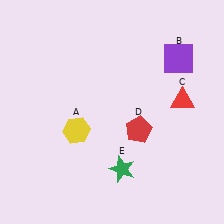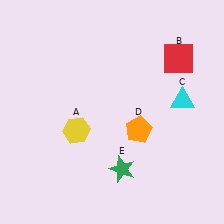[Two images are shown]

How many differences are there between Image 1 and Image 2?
There are 3 differences between the two images.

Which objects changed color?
B changed from purple to red. C changed from red to cyan. D changed from red to orange.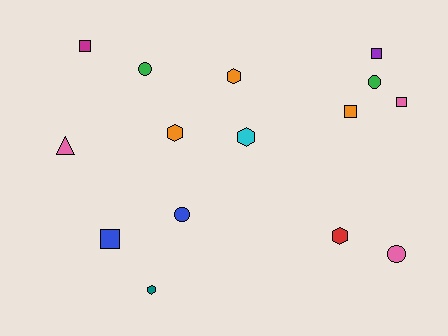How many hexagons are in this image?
There are 5 hexagons.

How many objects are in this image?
There are 15 objects.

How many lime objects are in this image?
There are no lime objects.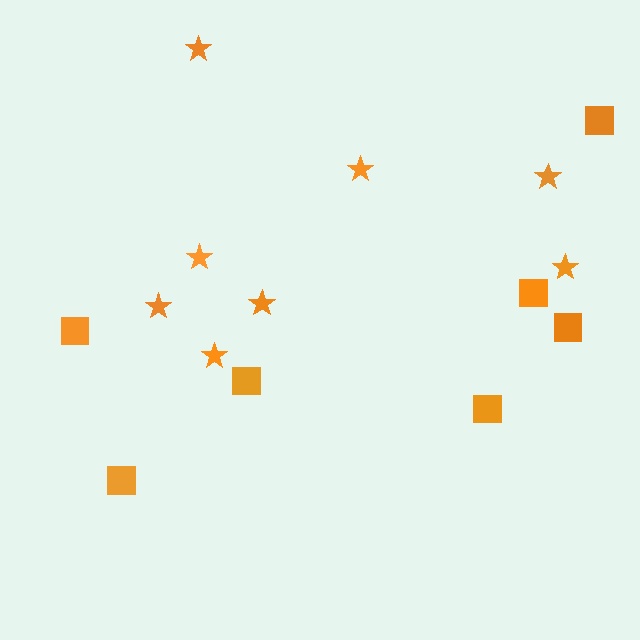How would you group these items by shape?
There are 2 groups: one group of squares (7) and one group of stars (8).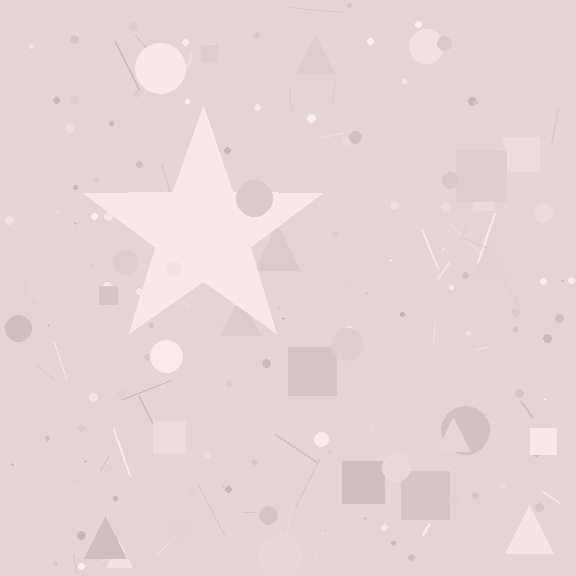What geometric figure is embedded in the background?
A star is embedded in the background.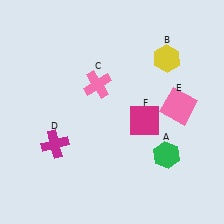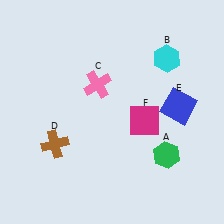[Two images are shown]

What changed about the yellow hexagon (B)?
In Image 1, B is yellow. In Image 2, it changed to cyan.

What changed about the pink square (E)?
In Image 1, E is pink. In Image 2, it changed to blue.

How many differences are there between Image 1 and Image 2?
There are 3 differences between the two images.